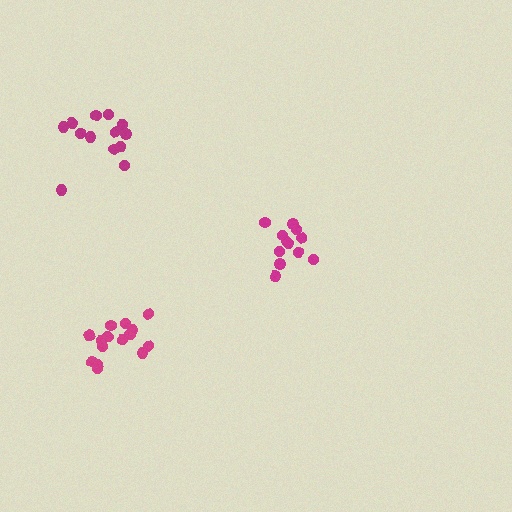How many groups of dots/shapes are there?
There are 3 groups.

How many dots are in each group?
Group 1: 13 dots, Group 2: 12 dots, Group 3: 15 dots (40 total).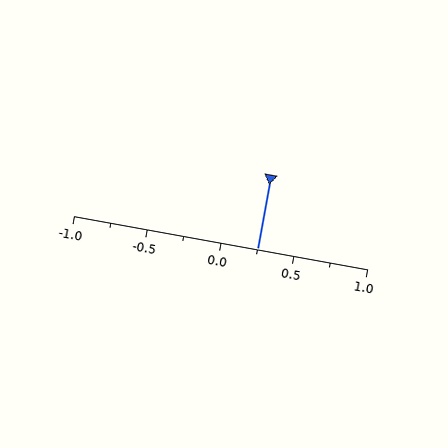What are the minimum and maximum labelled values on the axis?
The axis runs from -1.0 to 1.0.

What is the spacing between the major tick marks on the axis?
The major ticks are spaced 0.5 apart.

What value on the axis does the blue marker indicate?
The marker indicates approximately 0.25.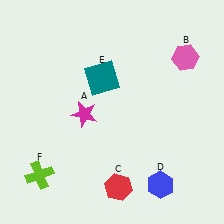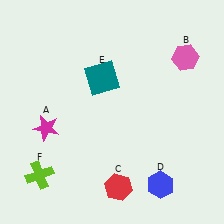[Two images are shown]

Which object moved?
The magenta star (A) moved left.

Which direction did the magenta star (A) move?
The magenta star (A) moved left.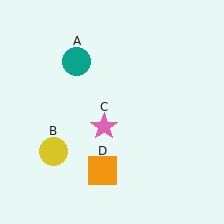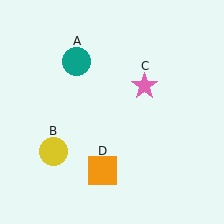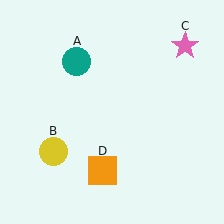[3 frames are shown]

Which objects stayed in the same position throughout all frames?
Teal circle (object A) and yellow circle (object B) and orange square (object D) remained stationary.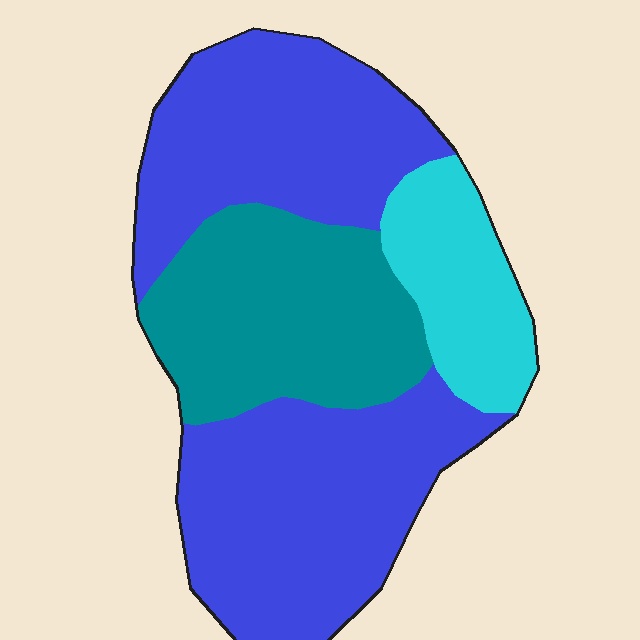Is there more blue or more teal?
Blue.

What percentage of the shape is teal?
Teal covers roughly 25% of the shape.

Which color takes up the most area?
Blue, at roughly 60%.